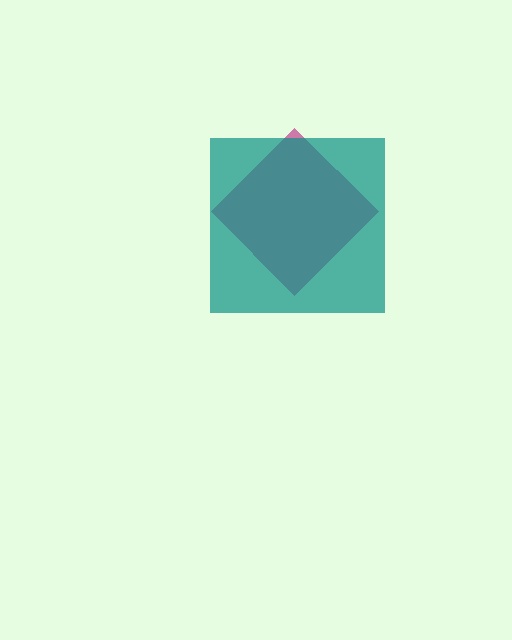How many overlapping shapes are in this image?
There are 2 overlapping shapes in the image.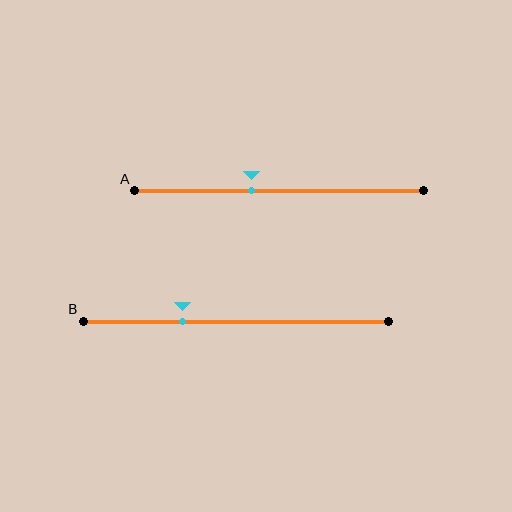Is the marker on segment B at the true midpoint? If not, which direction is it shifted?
No, the marker on segment B is shifted to the left by about 17% of the segment length.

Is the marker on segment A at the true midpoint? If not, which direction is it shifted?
No, the marker on segment A is shifted to the left by about 10% of the segment length.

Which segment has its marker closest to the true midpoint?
Segment A has its marker closest to the true midpoint.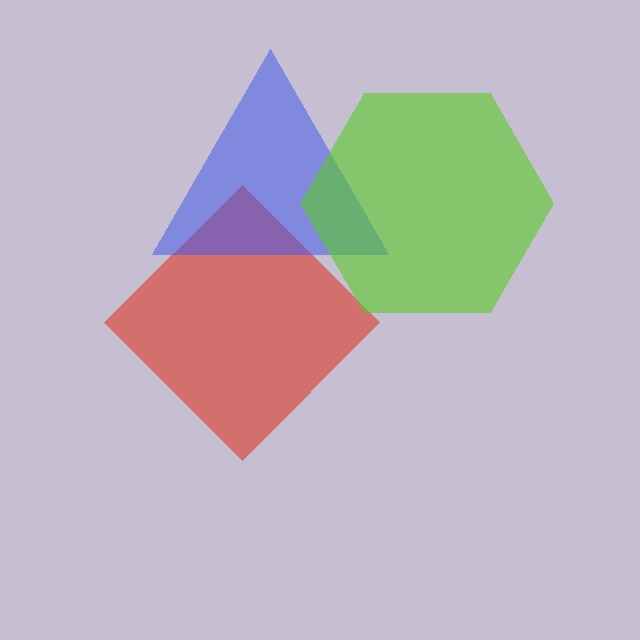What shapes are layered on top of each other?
The layered shapes are: a red diamond, a blue triangle, a lime hexagon.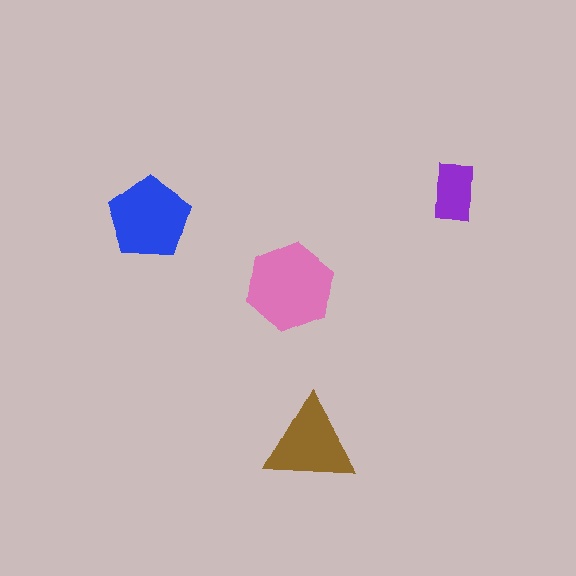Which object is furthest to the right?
The purple rectangle is rightmost.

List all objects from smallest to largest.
The purple rectangle, the brown triangle, the blue pentagon, the pink hexagon.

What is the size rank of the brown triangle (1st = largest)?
3rd.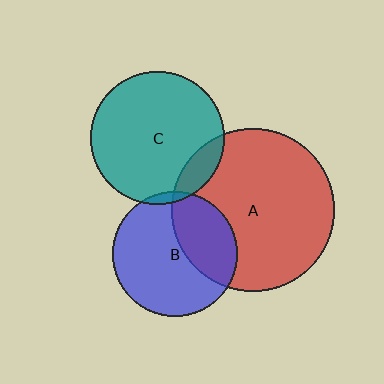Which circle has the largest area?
Circle A (red).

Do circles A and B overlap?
Yes.